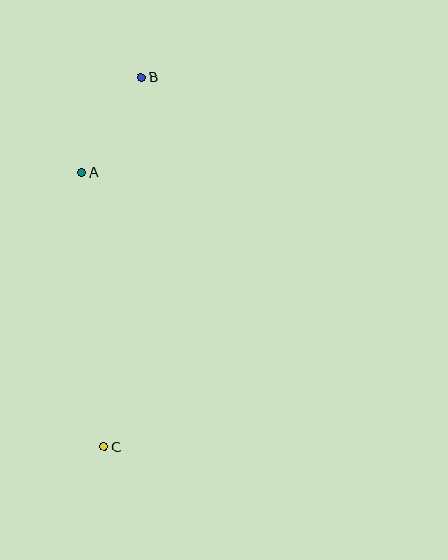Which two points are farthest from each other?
Points B and C are farthest from each other.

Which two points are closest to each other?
Points A and B are closest to each other.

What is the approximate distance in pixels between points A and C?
The distance between A and C is approximately 276 pixels.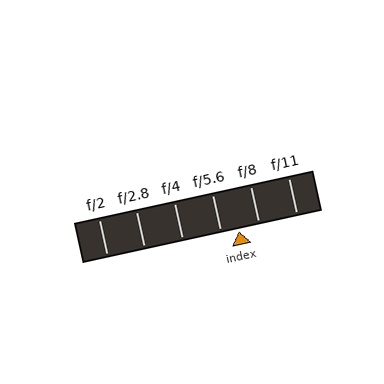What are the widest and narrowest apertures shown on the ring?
The widest aperture shown is f/2 and the narrowest is f/11.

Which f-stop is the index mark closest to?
The index mark is closest to f/5.6.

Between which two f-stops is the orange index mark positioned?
The index mark is between f/5.6 and f/8.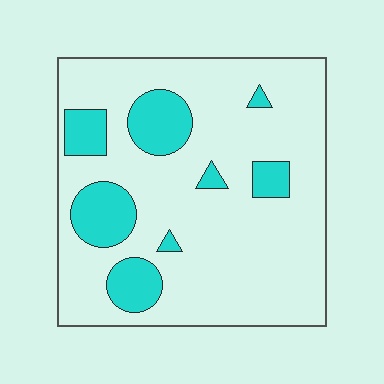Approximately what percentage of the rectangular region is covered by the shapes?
Approximately 20%.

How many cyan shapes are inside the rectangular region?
8.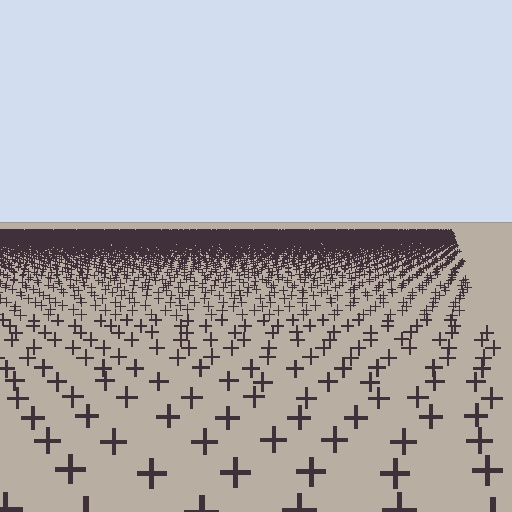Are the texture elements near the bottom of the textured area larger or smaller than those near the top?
Larger. Near the bottom, elements are closer to the viewer and appear at a bigger on-screen size.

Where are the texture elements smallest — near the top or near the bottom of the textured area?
Near the top.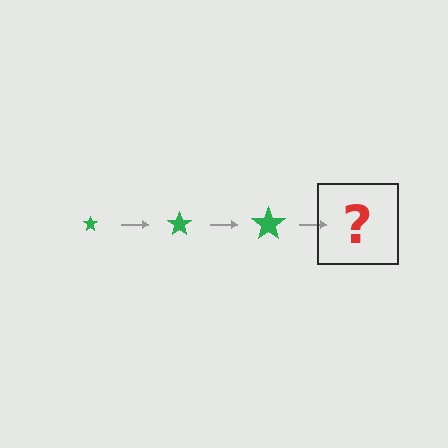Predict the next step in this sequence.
The next step is a green star, larger than the previous one.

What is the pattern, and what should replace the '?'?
The pattern is that the star gets progressively larger each step. The '?' should be a green star, larger than the previous one.